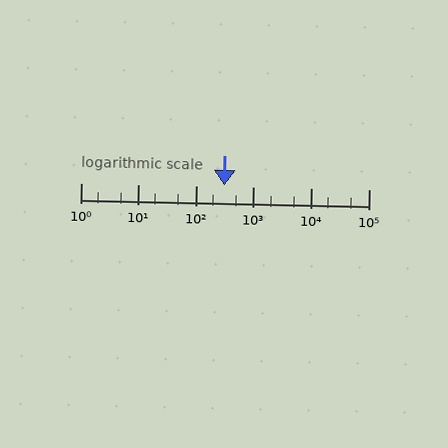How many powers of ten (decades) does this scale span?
The scale spans 5 decades, from 1 to 100000.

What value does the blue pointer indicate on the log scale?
The pointer indicates approximately 310.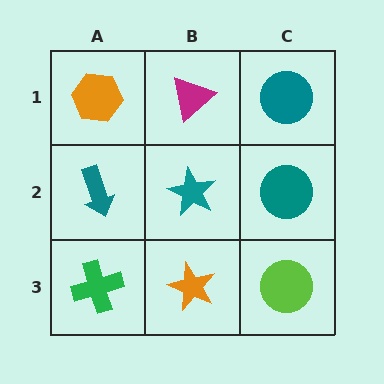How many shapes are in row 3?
3 shapes.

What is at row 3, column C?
A lime circle.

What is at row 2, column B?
A teal star.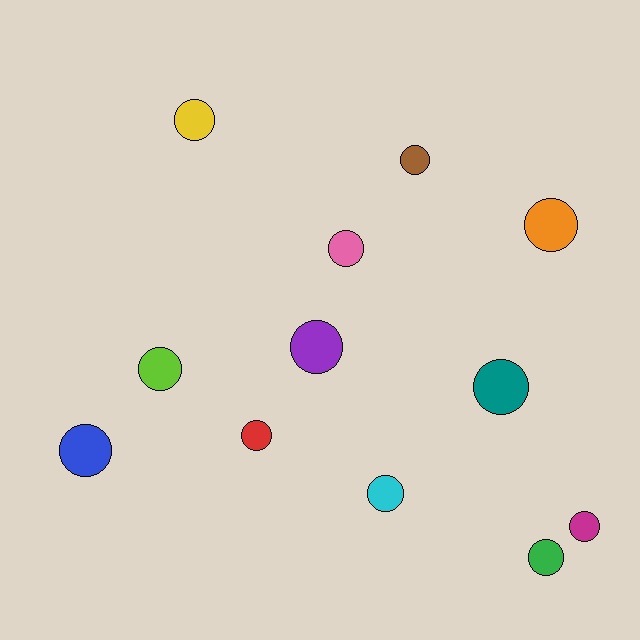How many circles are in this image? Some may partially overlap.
There are 12 circles.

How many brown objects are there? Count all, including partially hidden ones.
There is 1 brown object.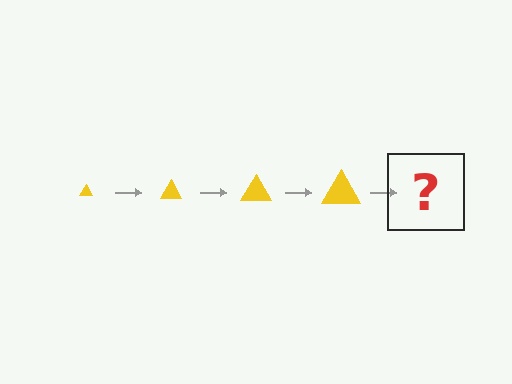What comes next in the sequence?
The next element should be a yellow triangle, larger than the previous one.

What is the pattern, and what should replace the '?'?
The pattern is that the triangle gets progressively larger each step. The '?' should be a yellow triangle, larger than the previous one.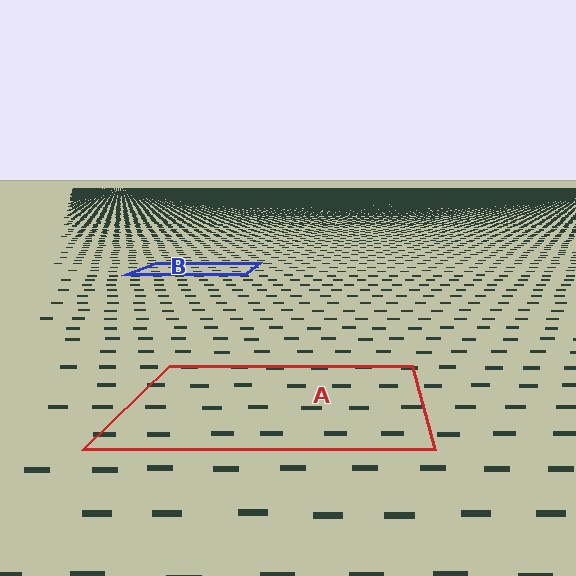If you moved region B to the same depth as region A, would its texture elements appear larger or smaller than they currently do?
They would appear larger. At a closer depth, the same texture elements are projected at a bigger on-screen size.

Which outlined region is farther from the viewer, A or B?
Region B is farther from the viewer — the texture elements inside it appear smaller and more densely packed.